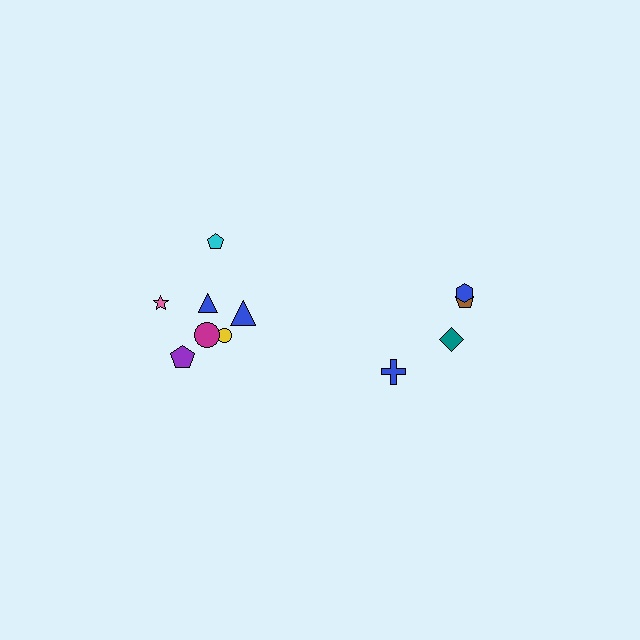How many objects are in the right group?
There are 4 objects.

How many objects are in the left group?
There are 7 objects.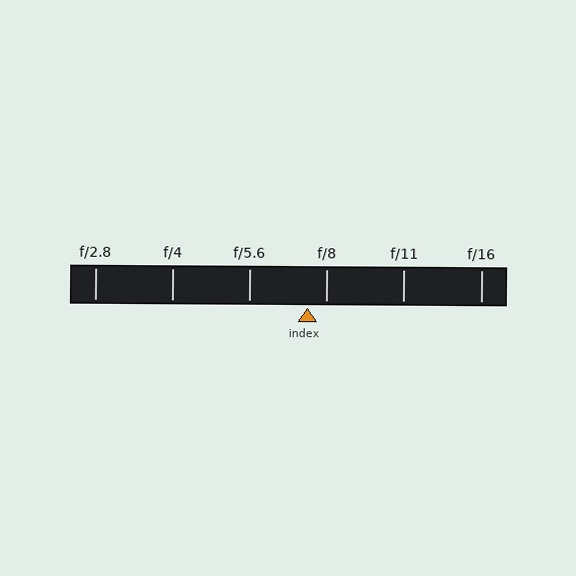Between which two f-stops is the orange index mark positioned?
The index mark is between f/5.6 and f/8.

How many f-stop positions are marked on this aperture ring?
There are 6 f-stop positions marked.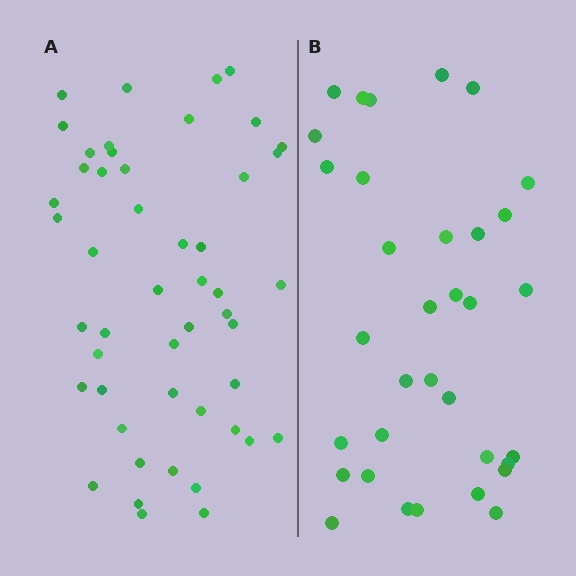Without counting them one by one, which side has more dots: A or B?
Region A (the left region) has more dots.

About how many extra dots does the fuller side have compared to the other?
Region A has approximately 15 more dots than region B.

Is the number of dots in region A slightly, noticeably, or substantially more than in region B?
Region A has noticeably more, but not dramatically so. The ratio is roughly 1.4 to 1.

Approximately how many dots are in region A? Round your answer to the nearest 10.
About 50 dots. (The exact count is 49, which rounds to 50.)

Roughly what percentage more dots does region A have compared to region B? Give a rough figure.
About 45% more.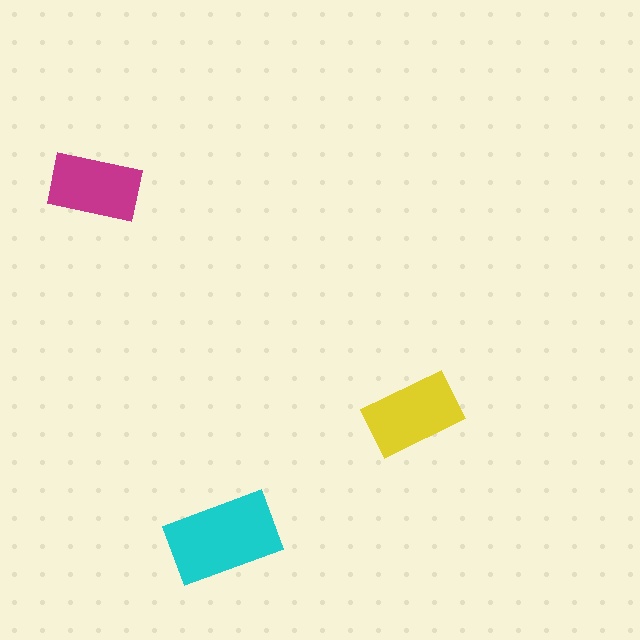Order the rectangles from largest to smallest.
the cyan one, the yellow one, the magenta one.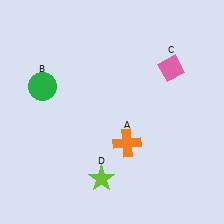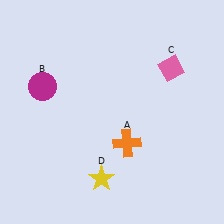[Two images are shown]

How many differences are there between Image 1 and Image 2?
There are 2 differences between the two images.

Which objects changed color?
B changed from green to magenta. D changed from lime to yellow.